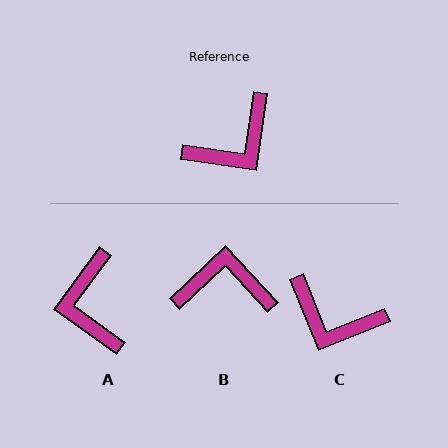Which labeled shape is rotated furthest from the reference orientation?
B, about 141 degrees away.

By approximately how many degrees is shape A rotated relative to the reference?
Approximately 118 degrees clockwise.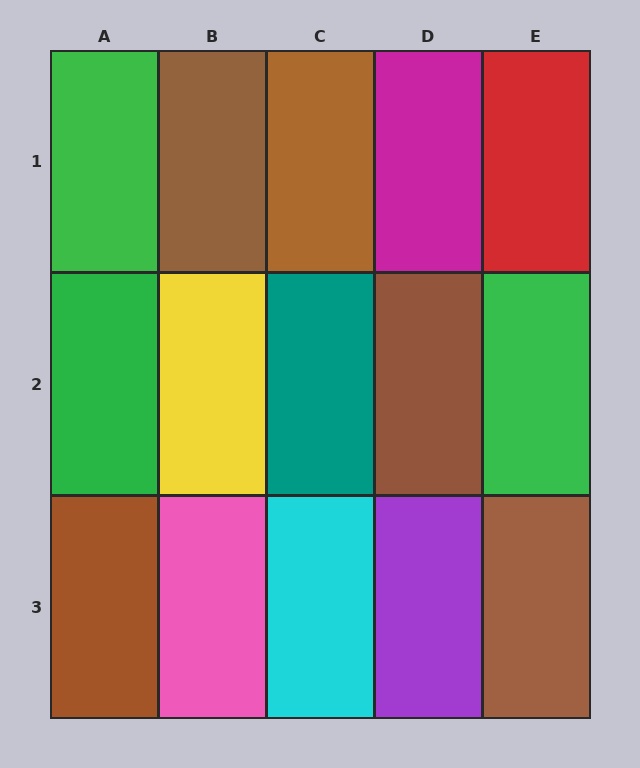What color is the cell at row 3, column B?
Pink.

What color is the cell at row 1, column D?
Magenta.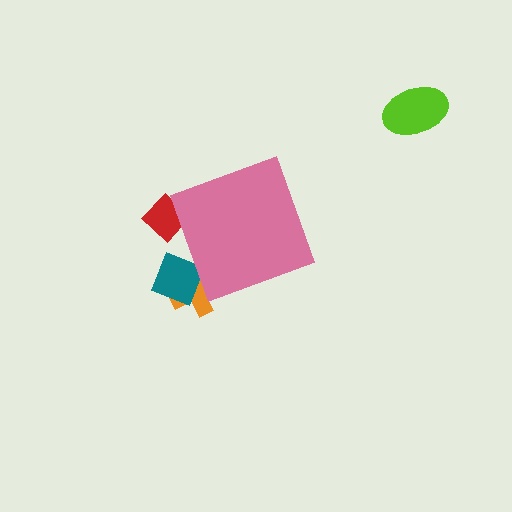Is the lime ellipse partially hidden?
No, the lime ellipse is fully visible.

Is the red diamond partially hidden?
Yes, the red diamond is partially hidden behind the pink diamond.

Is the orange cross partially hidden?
Yes, the orange cross is partially hidden behind the pink diamond.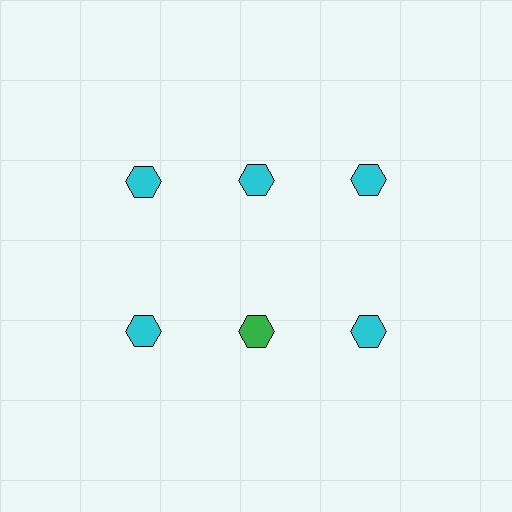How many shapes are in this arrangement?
There are 6 shapes arranged in a grid pattern.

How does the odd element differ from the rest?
It has a different color: green instead of cyan.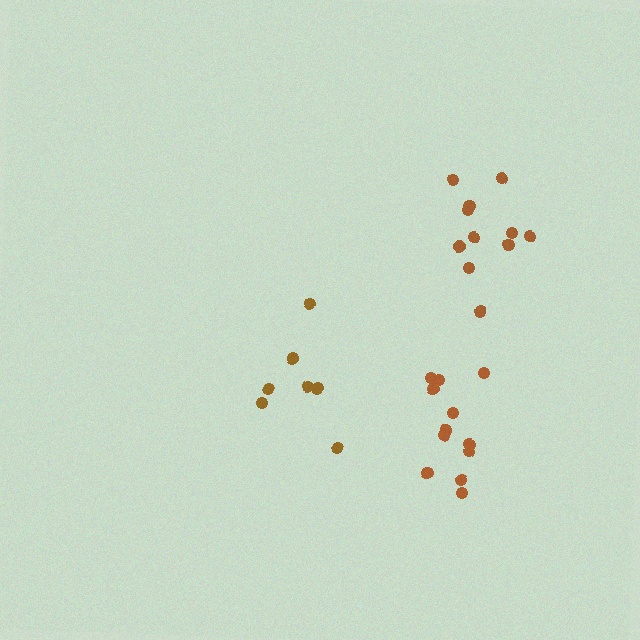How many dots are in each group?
Group 1: 11 dots, Group 2: 7 dots, Group 3: 12 dots (30 total).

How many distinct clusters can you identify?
There are 3 distinct clusters.